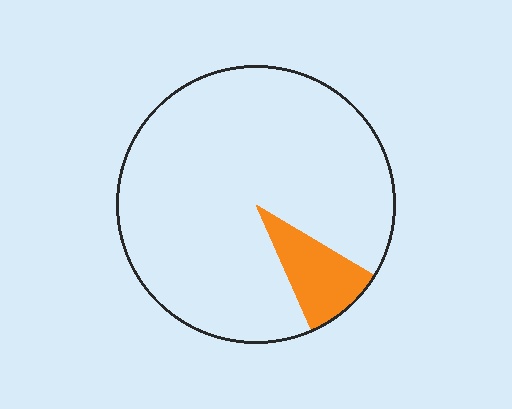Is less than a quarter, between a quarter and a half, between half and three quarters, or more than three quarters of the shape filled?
Less than a quarter.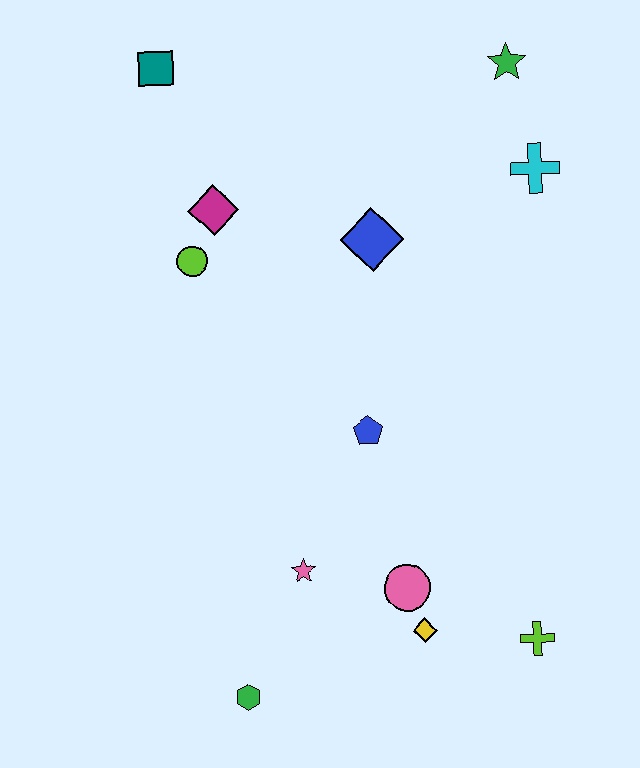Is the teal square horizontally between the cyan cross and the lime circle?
No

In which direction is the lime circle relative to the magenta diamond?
The lime circle is below the magenta diamond.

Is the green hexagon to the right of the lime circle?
Yes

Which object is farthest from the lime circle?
The lime cross is farthest from the lime circle.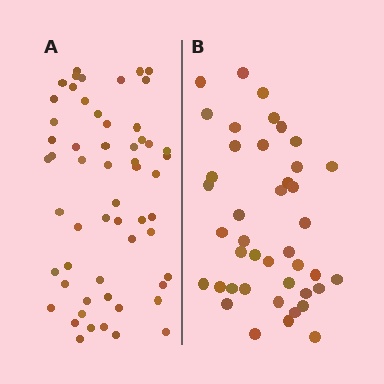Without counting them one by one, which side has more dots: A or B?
Region A (the left region) has more dots.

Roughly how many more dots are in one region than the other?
Region A has approximately 15 more dots than region B.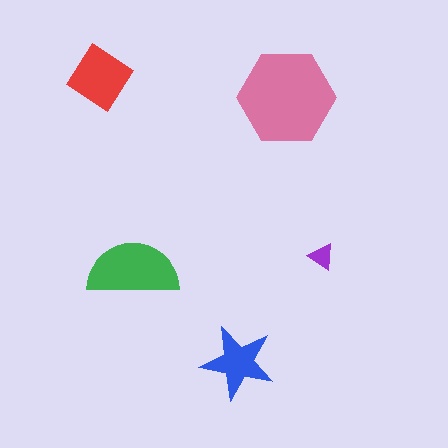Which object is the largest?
The pink hexagon.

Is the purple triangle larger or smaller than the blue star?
Smaller.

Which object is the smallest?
The purple triangle.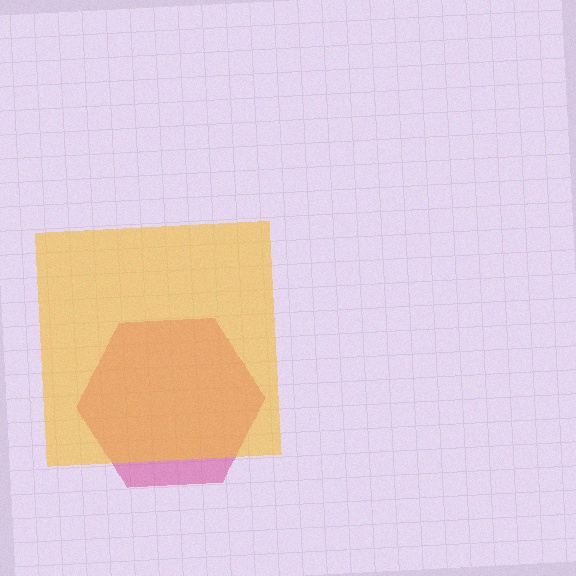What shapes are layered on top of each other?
The layered shapes are: a magenta hexagon, a yellow square.